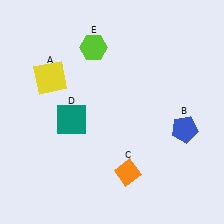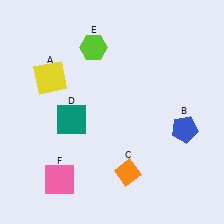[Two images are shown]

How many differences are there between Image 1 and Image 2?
There is 1 difference between the two images.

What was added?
A pink square (F) was added in Image 2.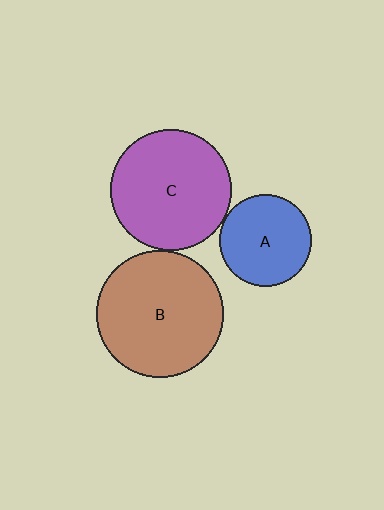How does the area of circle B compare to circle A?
Approximately 1.9 times.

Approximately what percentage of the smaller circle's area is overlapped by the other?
Approximately 5%.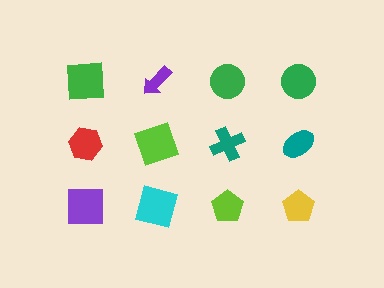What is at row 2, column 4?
A teal ellipse.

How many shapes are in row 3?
4 shapes.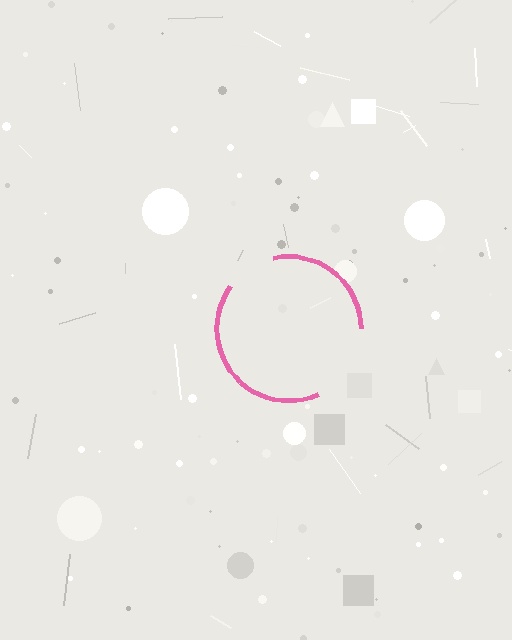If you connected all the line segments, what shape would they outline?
They would outline a circle.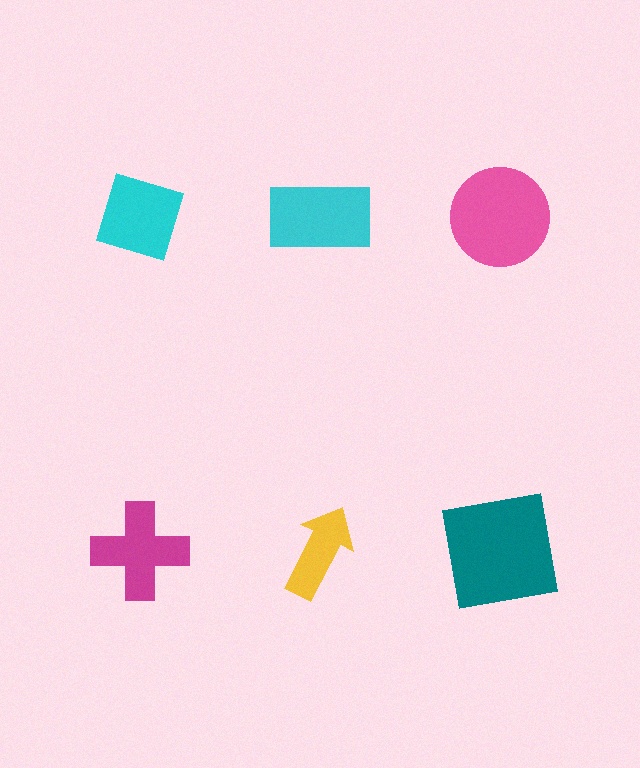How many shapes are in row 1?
3 shapes.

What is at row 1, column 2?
A cyan rectangle.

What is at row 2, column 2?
A yellow arrow.